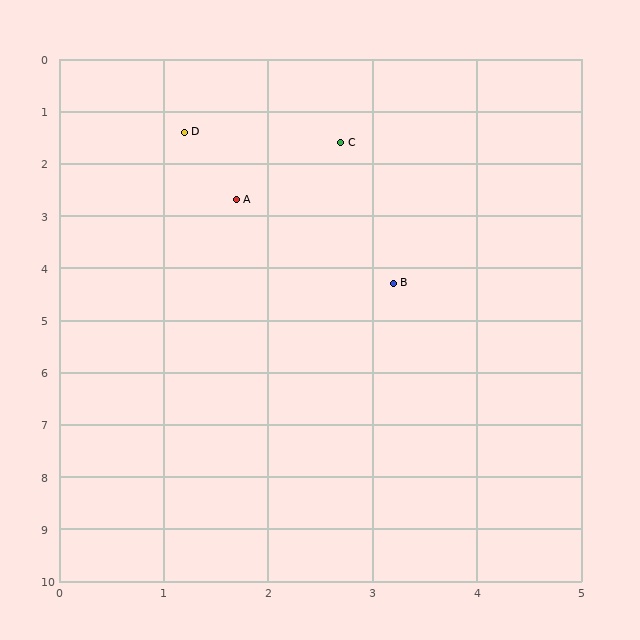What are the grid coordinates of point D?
Point D is at approximately (1.2, 1.4).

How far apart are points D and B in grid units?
Points D and B are about 3.5 grid units apart.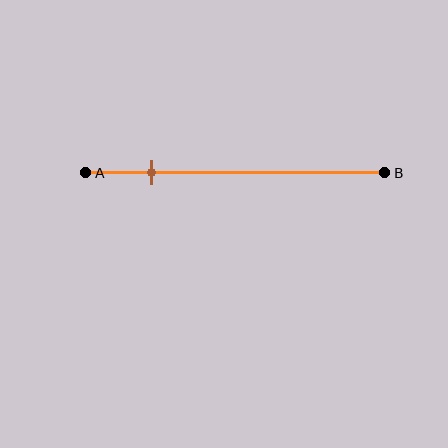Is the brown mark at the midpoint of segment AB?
No, the mark is at about 20% from A, not at the 50% midpoint.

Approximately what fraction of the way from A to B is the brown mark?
The brown mark is approximately 20% of the way from A to B.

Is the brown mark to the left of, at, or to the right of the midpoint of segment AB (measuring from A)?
The brown mark is to the left of the midpoint of segment AB.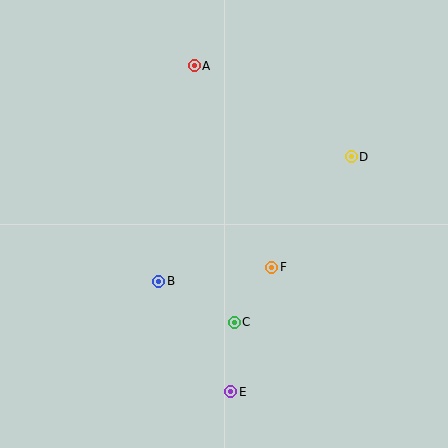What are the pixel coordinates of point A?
Point A is at (194, 66).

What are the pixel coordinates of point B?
Point B is at (159, 281).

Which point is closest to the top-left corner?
Point A is closest to the top-left corner.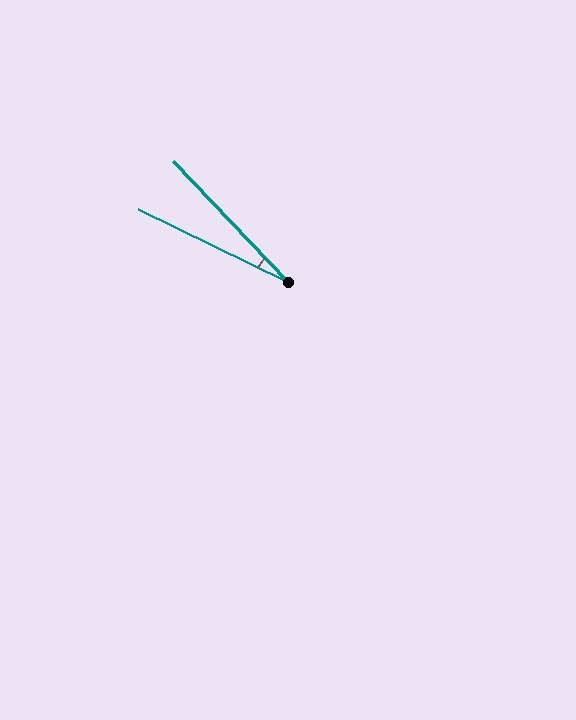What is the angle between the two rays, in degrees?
Approximately 21 degrees.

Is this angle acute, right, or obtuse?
It is acute.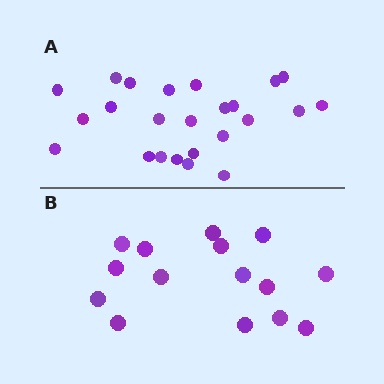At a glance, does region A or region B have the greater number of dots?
Region A (the top region) has more dots.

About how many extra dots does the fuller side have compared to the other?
Region A has roughly 8 or so more dots than region B.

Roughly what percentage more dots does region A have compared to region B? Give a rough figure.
About 60% more.